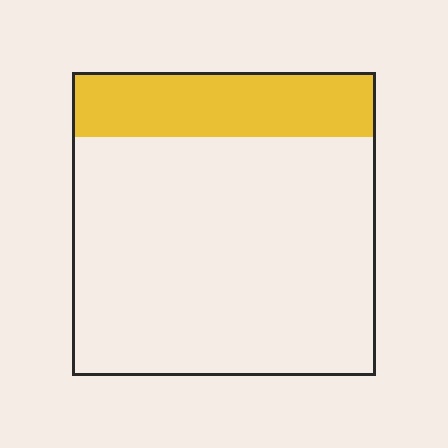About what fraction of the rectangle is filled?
About one fifth (1/5).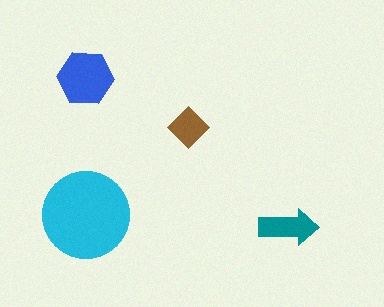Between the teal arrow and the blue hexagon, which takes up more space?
The blue hexagon.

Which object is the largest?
The cyan circle.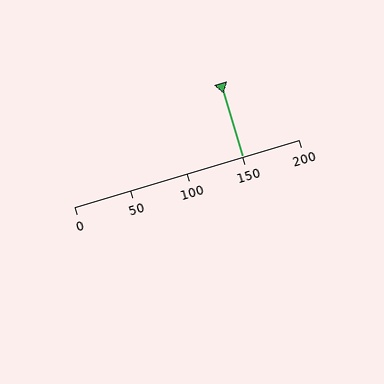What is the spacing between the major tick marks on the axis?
The major ticks are spaced 50 apart.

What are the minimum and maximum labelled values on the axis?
The axis runs from 0 to 200.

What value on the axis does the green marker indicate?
The marker indicates approximately 150.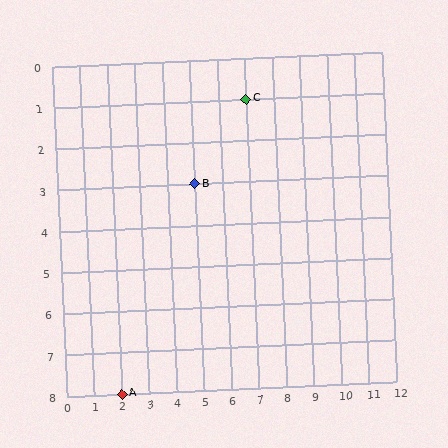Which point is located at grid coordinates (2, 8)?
Point A is at (2, 8).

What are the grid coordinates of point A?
Point A is at grid coordinates (2, 8).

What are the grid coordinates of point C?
Point C is at grid coordinates (7, 1).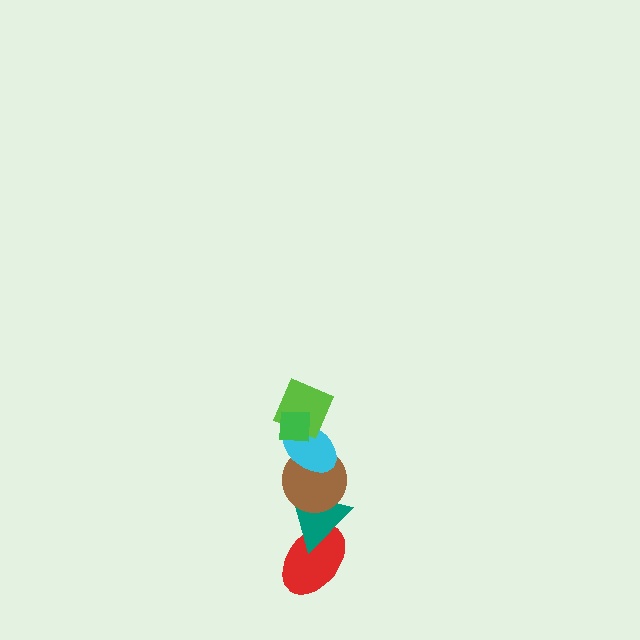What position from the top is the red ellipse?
The red ellipse is 6th from the top.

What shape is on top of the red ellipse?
The teal triangle is on top of the red ellipse.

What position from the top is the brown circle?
The brown circle is 4th from the top.